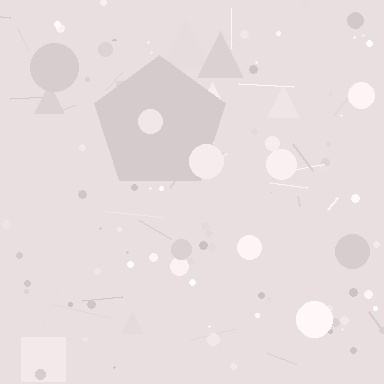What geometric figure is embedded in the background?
A pentagon is embedded in the background.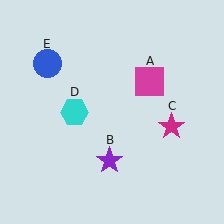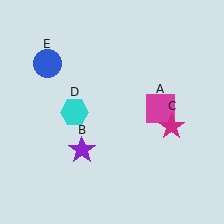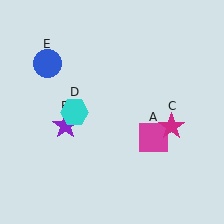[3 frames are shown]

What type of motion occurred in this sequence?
The magenta square (object A), purple star (object B) rotated clockwise around the center of the scene.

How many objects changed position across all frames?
2 objects changed position: magenta square (object A), purple star (object B).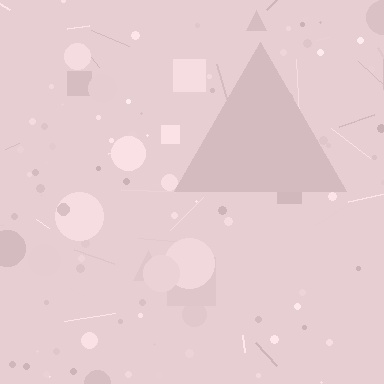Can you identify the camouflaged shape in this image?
The camouflaged shape is a triangle.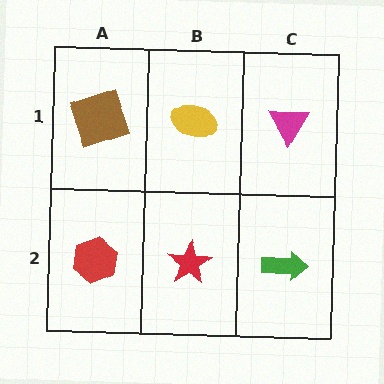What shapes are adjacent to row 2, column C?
A magenta triangle (row 1, column C), a red star (row 2, column B).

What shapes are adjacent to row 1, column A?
A red hexagon (row 2, column A), a yellow ellipse (row 1, column B).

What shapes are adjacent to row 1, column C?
A green arrow (row 2, column C), a yellow ellipse (row 1, column B).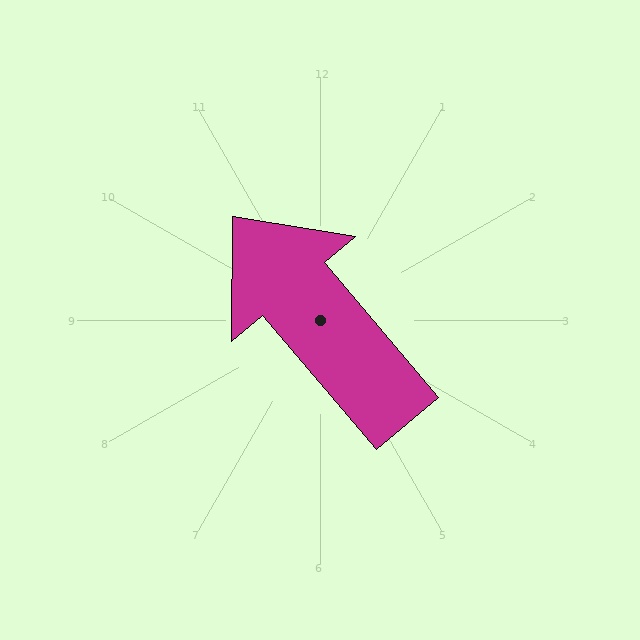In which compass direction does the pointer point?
Northwest.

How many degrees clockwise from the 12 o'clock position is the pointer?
Approximately 320 degrees.